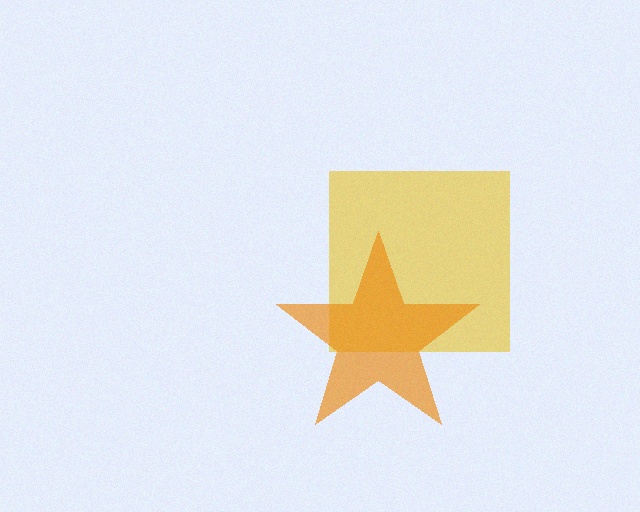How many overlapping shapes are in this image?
There are 2 overlapping shapes in the image.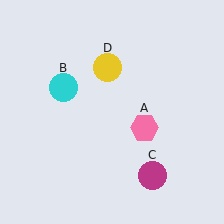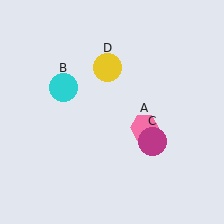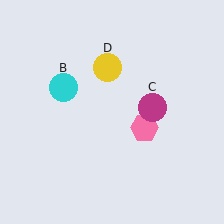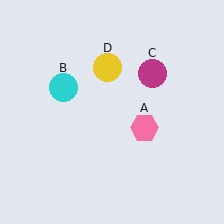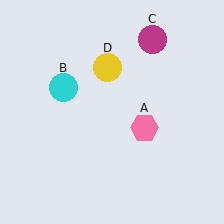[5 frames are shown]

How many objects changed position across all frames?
1 object changed position: magenta circle (object C).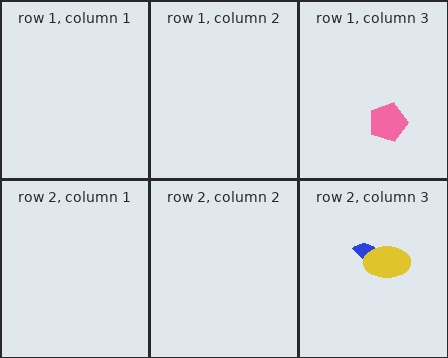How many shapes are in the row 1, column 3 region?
1.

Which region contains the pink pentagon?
The row 1, column 3 region.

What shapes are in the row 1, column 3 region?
The pink pentagon.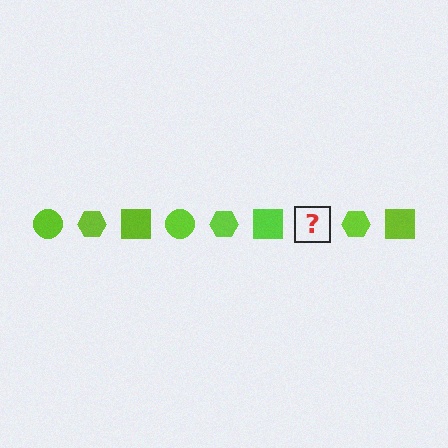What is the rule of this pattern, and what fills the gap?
The rule is that the pattern cycles through circle, hexagon, square shapes in lime. The gap should be filled with a lime circle.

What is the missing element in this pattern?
The missing element is a lime circle.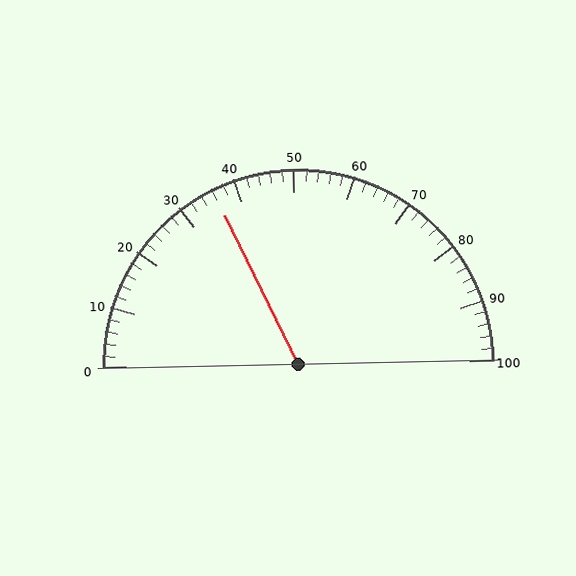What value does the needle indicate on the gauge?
The needle indicates approximately 36.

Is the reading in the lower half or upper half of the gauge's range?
The reading is in the lower half of the range (0 to 100).